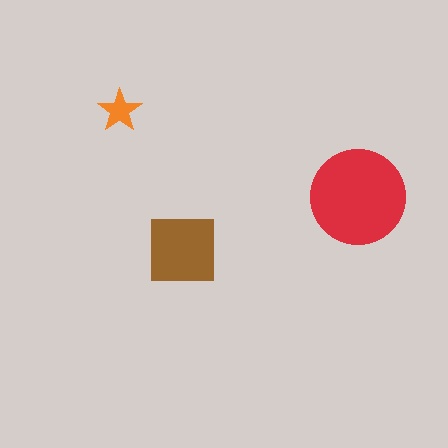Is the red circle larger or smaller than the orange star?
Larger.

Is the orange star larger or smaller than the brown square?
Smaller.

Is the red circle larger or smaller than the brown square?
Larger.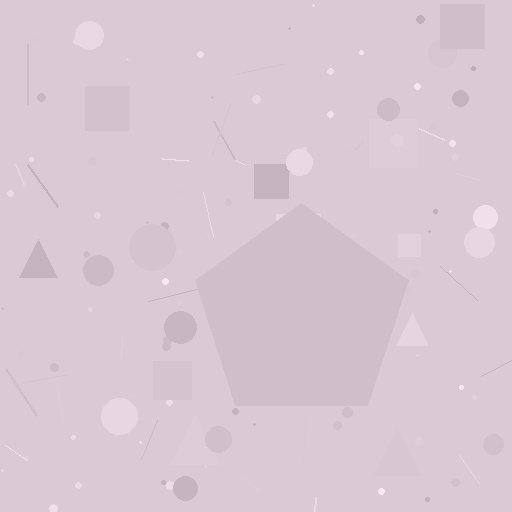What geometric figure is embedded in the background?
A pentagon is embedded in the background.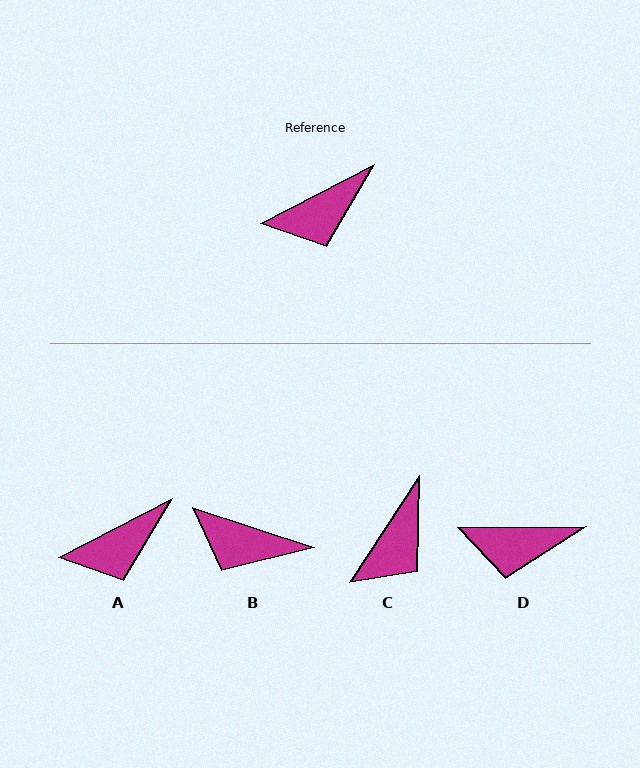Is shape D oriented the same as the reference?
No, it is off by about 27 degrees.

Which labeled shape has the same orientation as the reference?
A.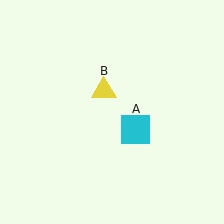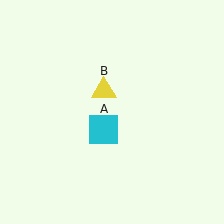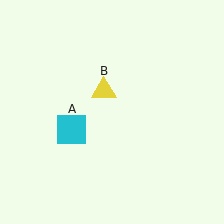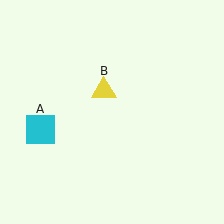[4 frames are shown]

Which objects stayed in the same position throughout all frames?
Yellow triangle (object B) remained stationary.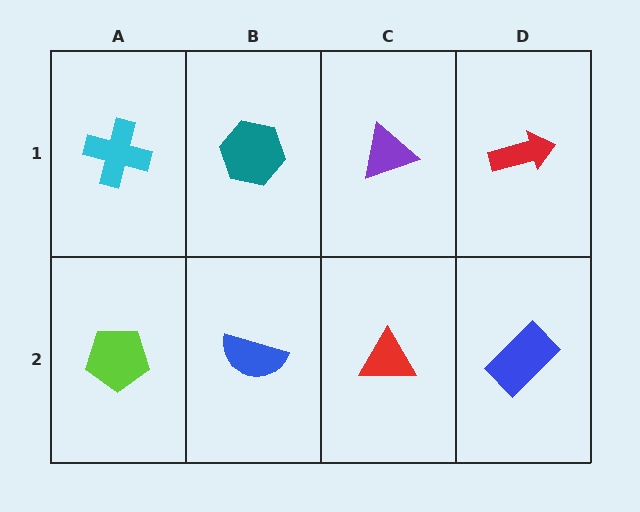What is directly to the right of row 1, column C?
A red arrow.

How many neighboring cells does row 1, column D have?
2.